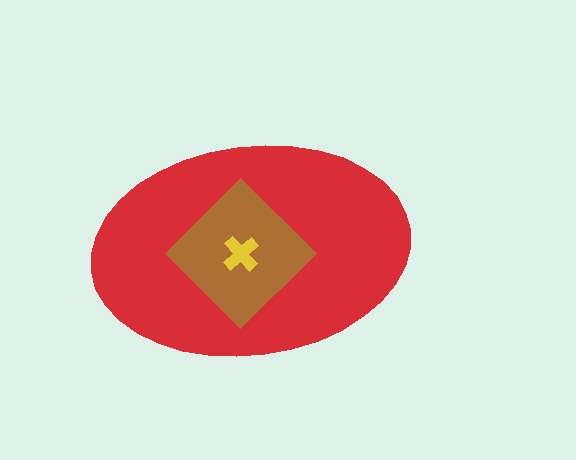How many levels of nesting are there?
3.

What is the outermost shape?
The red ellipse.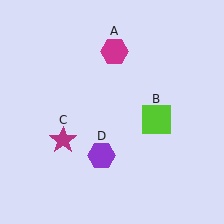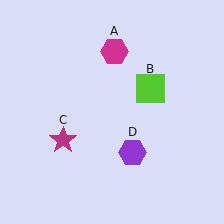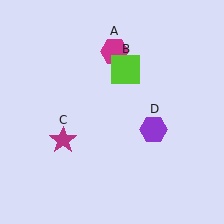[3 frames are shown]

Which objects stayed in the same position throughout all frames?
Magenta hexagon (object A) and magenta star (object C) remained stationary.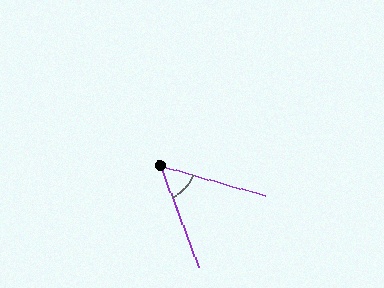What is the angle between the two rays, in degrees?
Approximately 54 degrees.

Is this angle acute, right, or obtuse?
It is acute.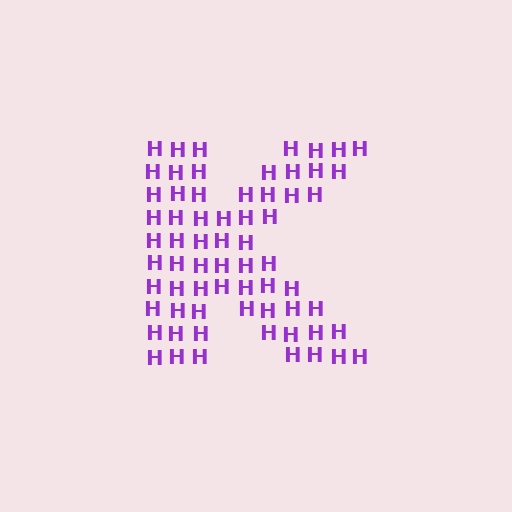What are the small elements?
The small elements are letter H's.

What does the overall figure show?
The overall figure shows the letter K.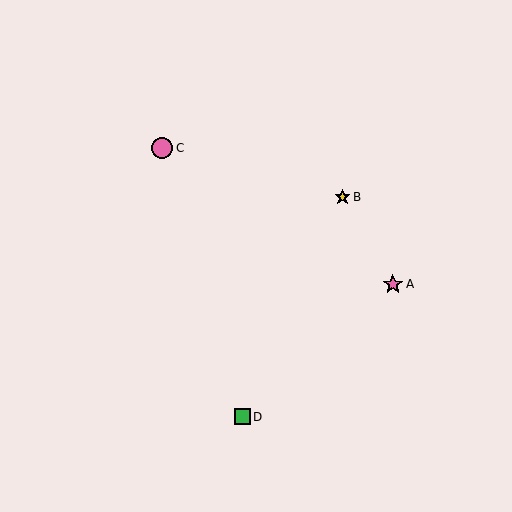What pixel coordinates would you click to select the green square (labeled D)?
Click at (242, 417) to select the green square D.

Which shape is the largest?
The pink circle (labeled C) is the largest.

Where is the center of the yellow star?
The center of the yellow star is at (342, 197).